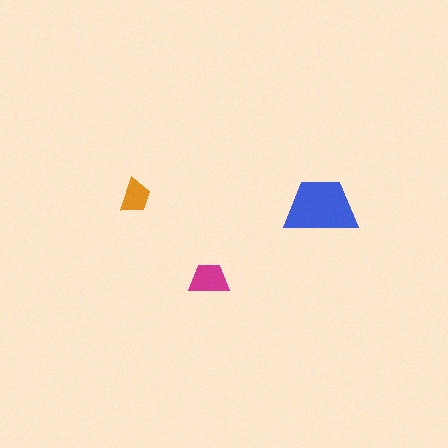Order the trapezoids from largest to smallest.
the blue one, the magenta one, the orange one.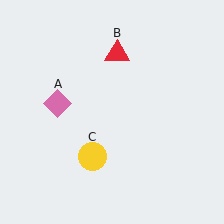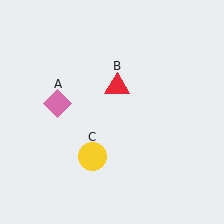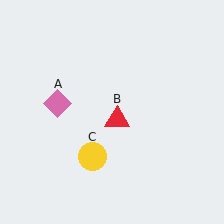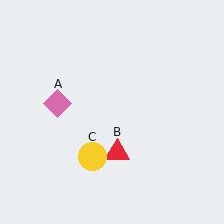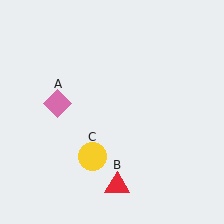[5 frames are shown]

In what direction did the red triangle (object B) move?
The red triangle (object B) moved down.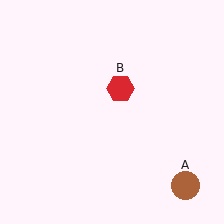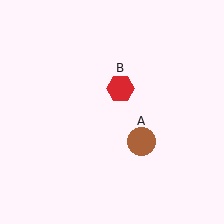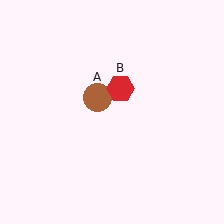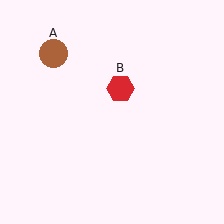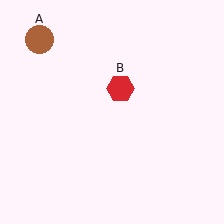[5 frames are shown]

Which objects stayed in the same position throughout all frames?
Red hexagon (object B) remained stationary.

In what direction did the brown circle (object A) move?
The brown circle (object A) moved up and to the left.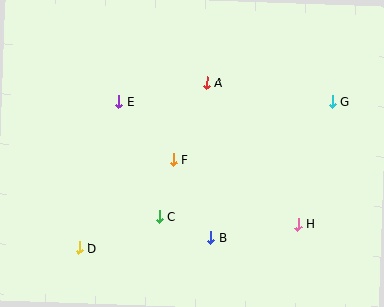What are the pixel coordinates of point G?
Point G is at (332, 101).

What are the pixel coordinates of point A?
Point A is at (207, 83).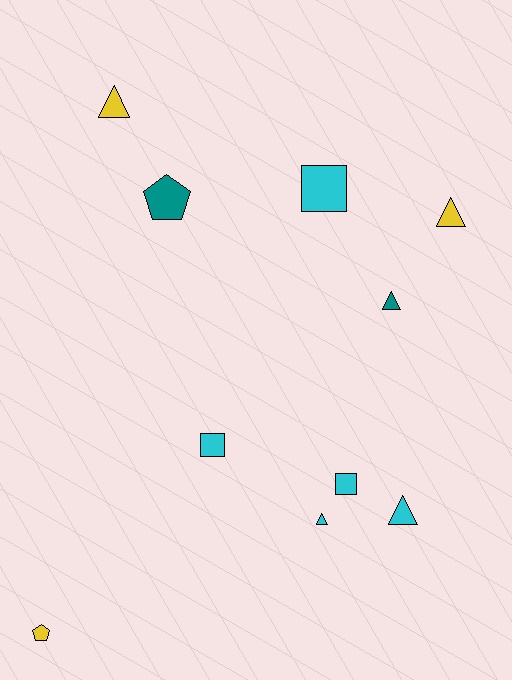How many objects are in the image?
There are 10 objects.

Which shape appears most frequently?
Triangle, with 5 objects.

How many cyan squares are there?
There are 3 cyan squares.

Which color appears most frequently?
Cyan, with 5 objects.